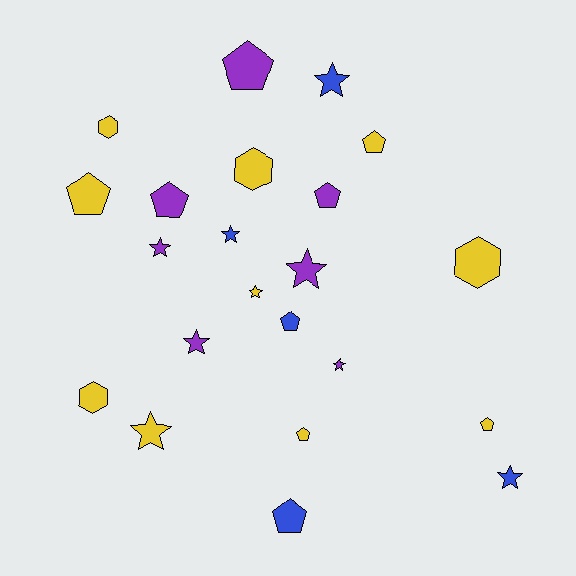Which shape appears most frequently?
Star, with 9 objects.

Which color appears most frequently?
Yellow, with 10 objects.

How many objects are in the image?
There are 22 objects.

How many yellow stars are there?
There are 2 yellow stars.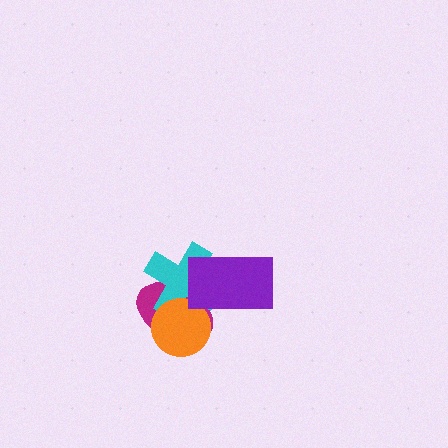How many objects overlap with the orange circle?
2 objects overlap with the orange circle.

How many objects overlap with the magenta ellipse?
3 objects overlap with the magenta ellipse.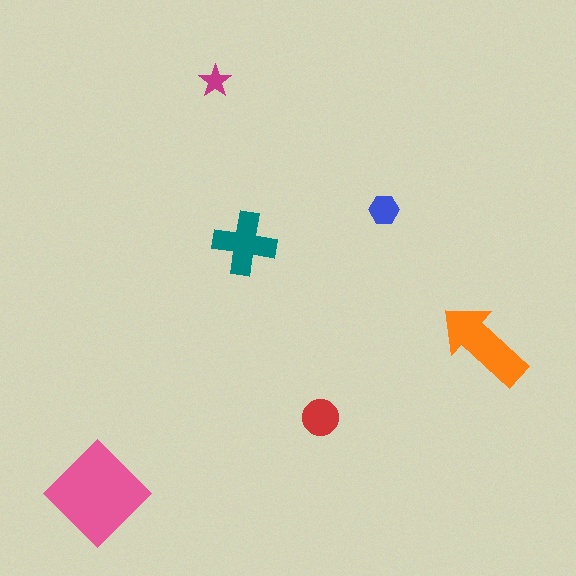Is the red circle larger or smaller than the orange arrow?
Smaller.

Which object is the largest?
The pink diamond.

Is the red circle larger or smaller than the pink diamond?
Smaller.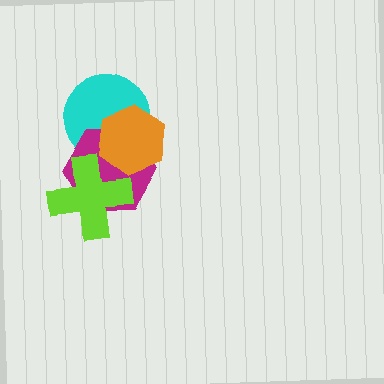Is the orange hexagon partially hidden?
No, no other shape covers it.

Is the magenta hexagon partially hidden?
Yes, it is partially covered by another shape.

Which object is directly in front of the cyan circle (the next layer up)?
The magenta hexagon is directly in front of the cyan circle.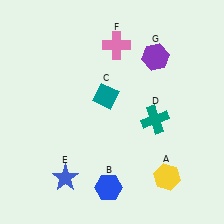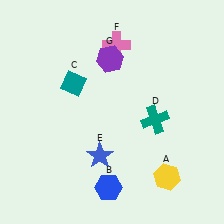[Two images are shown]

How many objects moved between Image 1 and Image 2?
3 objects moved between the two images.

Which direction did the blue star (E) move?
The blue star (E) moved right.